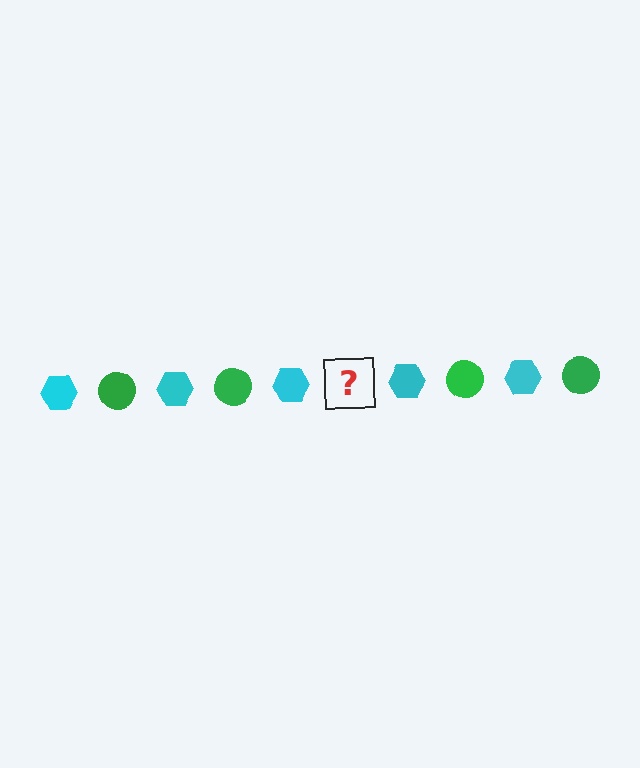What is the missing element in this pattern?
The missing element is a green circle.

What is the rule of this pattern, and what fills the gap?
The rule is that the pattern alternates between cyan hexagon and green circle. The gap should be filled with a green circle.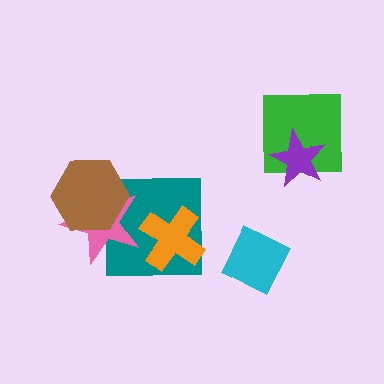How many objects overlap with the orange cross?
1 object overlaps with the orange cross.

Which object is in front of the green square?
The purple star is in front of the green square.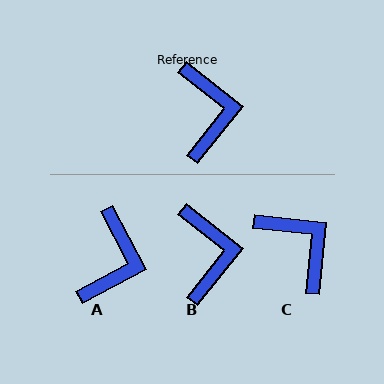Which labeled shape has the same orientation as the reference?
B.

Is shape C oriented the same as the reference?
No, it is off by about 32 degrees.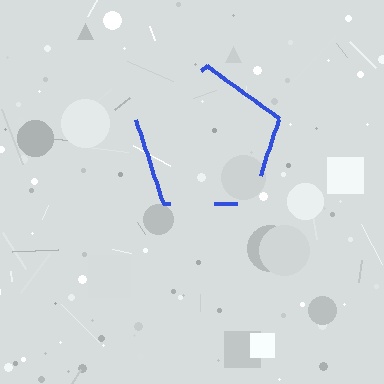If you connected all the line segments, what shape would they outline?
They would outline a pentagon.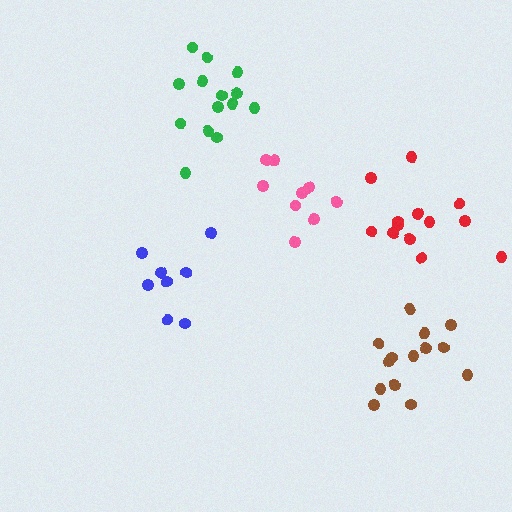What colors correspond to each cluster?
The clusters are colored: blue, brown, red, green, pink.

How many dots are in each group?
Group 1: 8 dots, Group 2: 14 dots, Group 3: 13 dots, Group 4: 14 dots, Group 5: 9 dots (58 total).